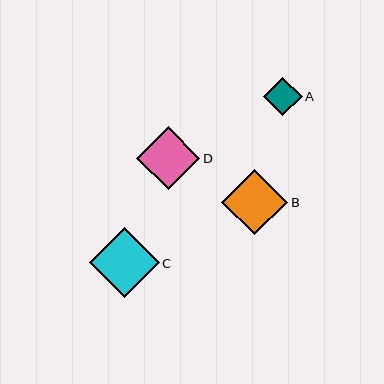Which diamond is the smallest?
Diamond A is the smallest with a size of approximately 39 pixels.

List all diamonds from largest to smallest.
From largest to smallest: C, B, D, A.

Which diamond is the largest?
Diamond C is the largest with a size of approximately 70 pixels.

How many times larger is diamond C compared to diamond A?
Diamond C is approximately 1.8 times the size of diamond A.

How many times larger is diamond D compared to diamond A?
Diamond D is approximately 1.6 times the size of diamond A.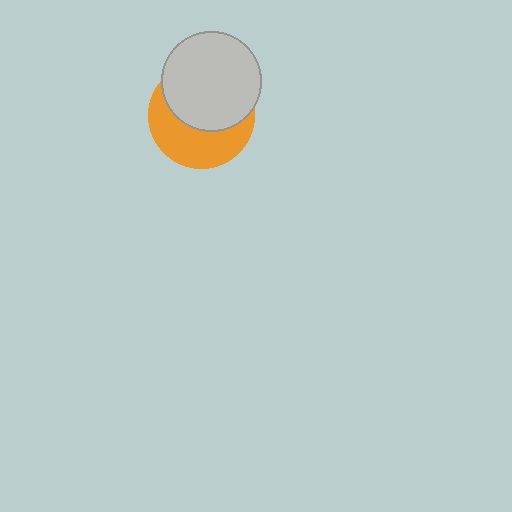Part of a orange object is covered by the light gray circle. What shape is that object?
It is a circle.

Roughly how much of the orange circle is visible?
About half of it is visible (roughly 46%).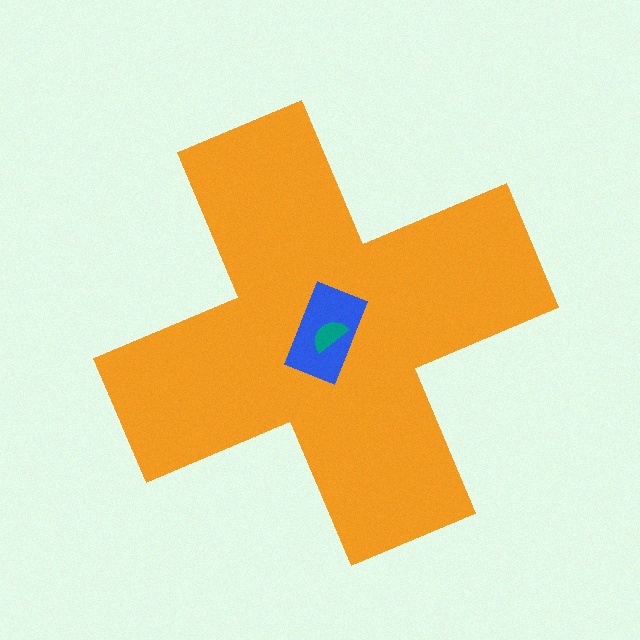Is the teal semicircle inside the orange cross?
Yes.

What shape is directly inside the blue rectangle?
The teal semicircle.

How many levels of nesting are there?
3.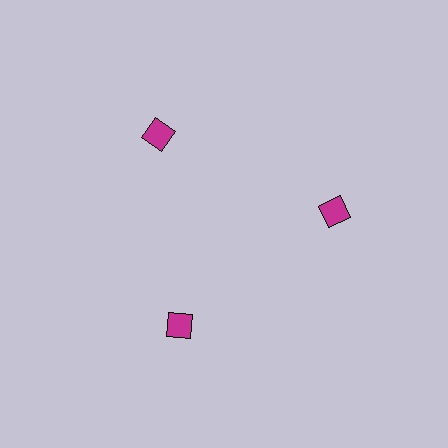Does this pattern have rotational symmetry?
Yes, this pattern has 3-fold rotational symmetry. It looks the same after rotating 120 degrees around the center.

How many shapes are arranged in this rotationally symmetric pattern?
There are 3 shapes, arranged in 3 groups of 1.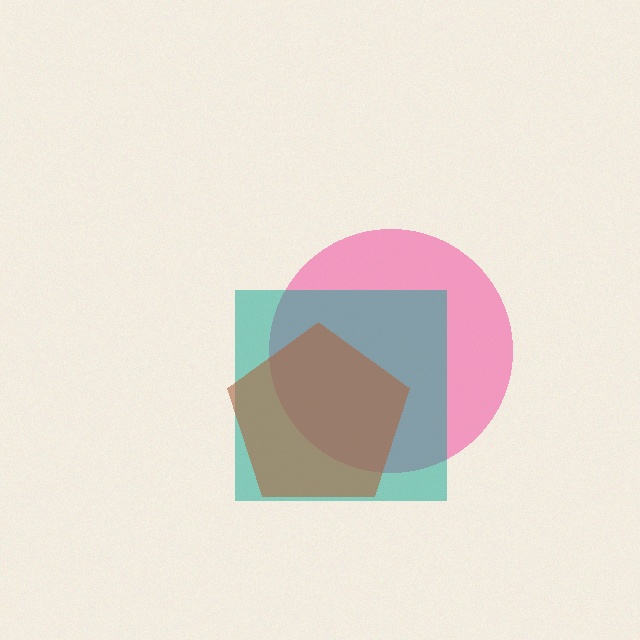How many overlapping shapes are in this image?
There are 3 overlapping shapes in the image.